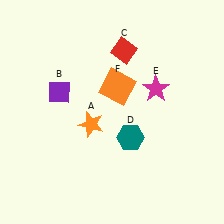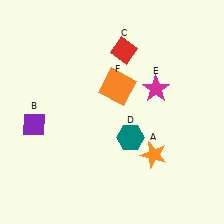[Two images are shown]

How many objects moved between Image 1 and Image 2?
2 objects moved between the two images.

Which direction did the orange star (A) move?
The orange star (A) moved right.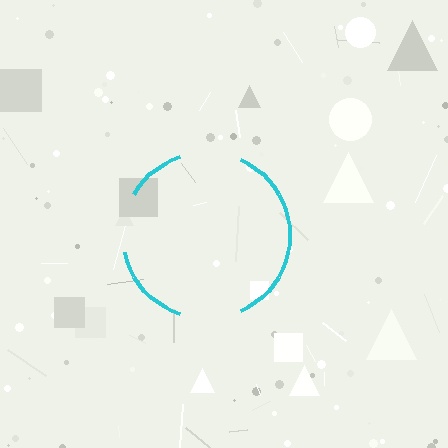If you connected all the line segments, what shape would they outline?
They would outline a circle.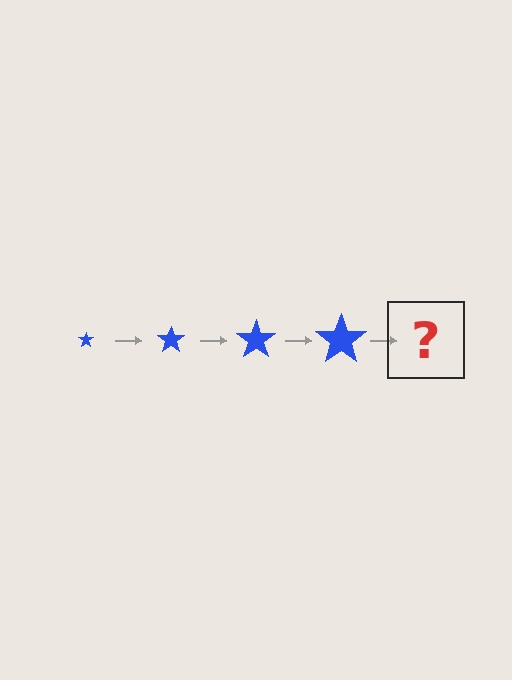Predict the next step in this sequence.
The next step is a blue star, larger than the previous one.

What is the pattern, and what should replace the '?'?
The pattern is that the star gets progressively larger each step. The '?' should be a blue star, larger than the previous one.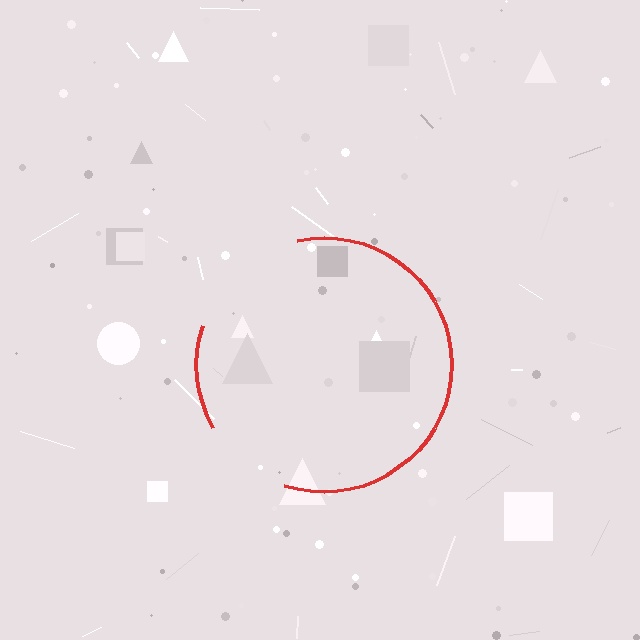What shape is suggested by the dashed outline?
The dashed outline suggests a circle.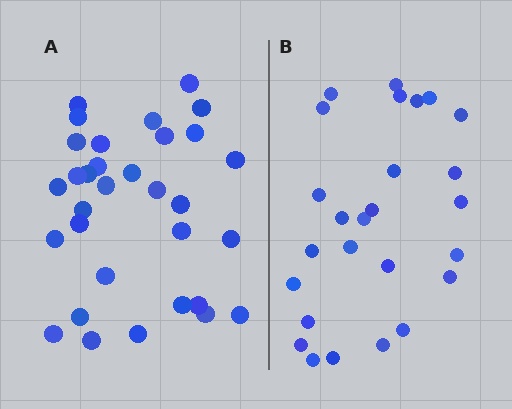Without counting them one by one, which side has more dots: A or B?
Region A (the left region) has more dots.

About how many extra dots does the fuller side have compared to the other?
Region A has about 6 more dots than region B.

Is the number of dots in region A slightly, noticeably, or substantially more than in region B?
Region A has only slightly more — the two regions are fairly close. The ratio is roughly 1.2 to 1.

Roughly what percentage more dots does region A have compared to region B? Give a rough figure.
About 25% more.